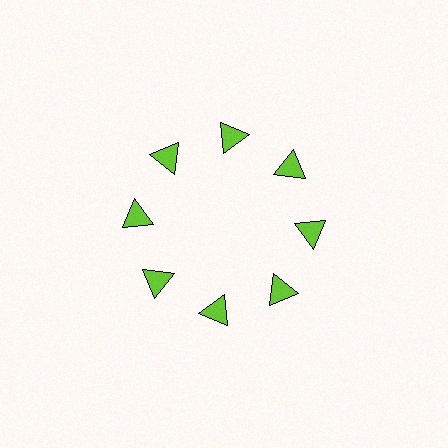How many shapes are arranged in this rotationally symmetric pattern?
There are 8 shapes, arranged in 8 groups of 1.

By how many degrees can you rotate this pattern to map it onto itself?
The pattern maps onto itself every 45 degrees of rotation.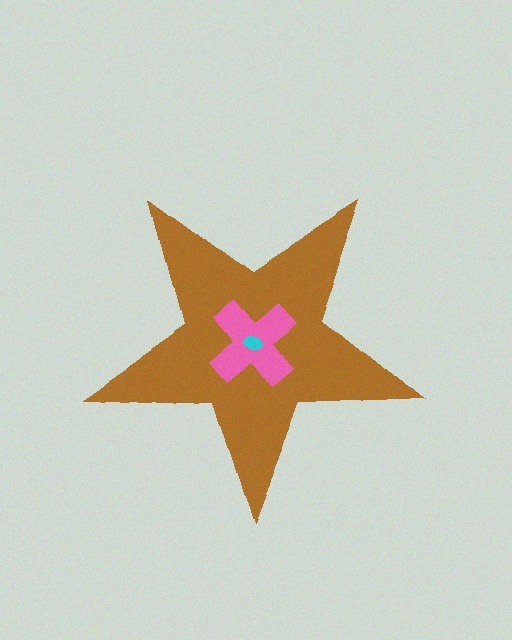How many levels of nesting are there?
3.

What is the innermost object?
The cyan ellipse.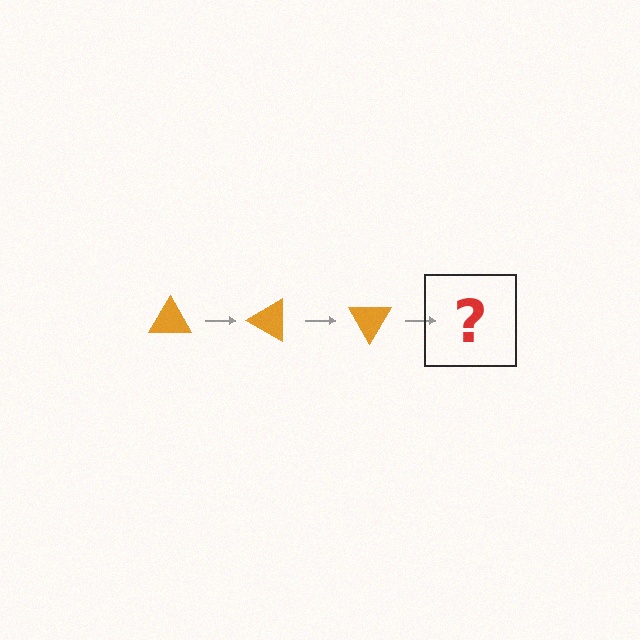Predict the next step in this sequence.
The next step is an orange triangle rotated 90 degrees.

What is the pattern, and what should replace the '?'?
The pattern is that the triangle rotates 30 degrees each step. The '?' should be an orange triangle rotated 90 degrees.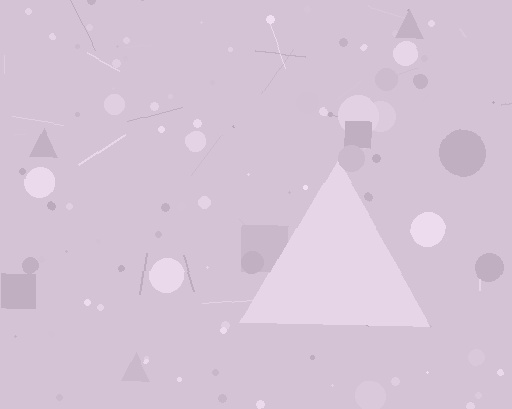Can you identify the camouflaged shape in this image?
The camouflaged shape is a triangle.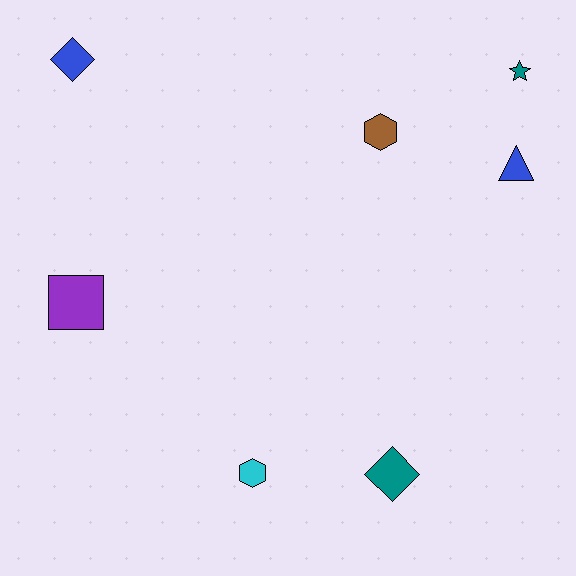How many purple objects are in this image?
There is 1 purple object.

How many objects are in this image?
There are 7 objects.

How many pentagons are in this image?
There are no pentagons.